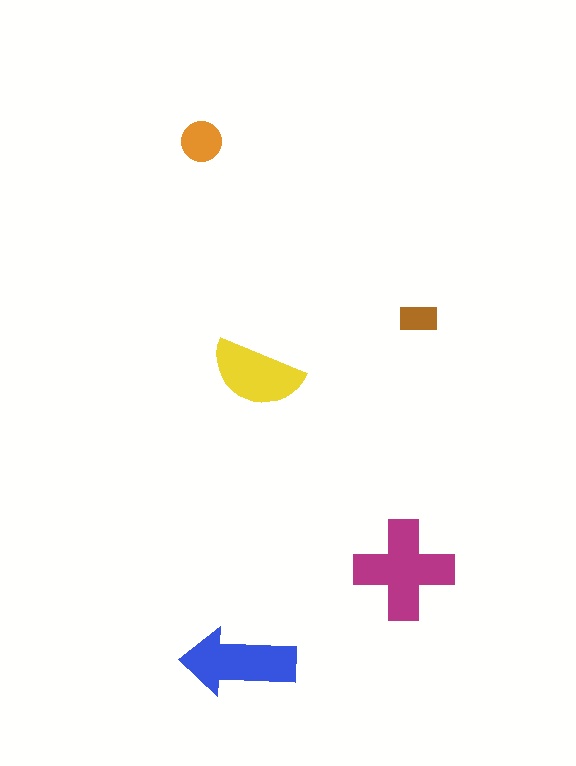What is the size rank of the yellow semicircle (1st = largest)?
3rd.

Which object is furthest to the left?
The orange circle is leftmost.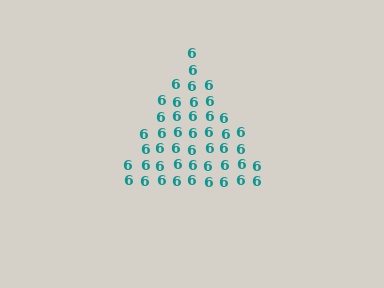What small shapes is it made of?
It is made of small digit 6's.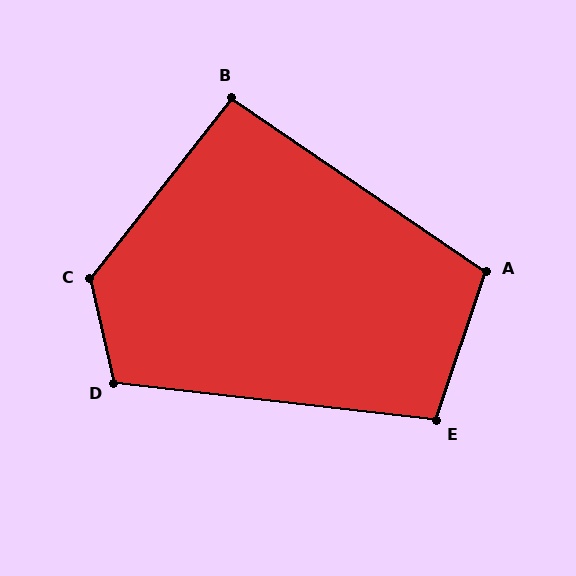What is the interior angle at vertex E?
Approximately 102 degrees (obtuse).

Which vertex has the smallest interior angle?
B, at approximately 94 degrees.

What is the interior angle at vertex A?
Approximately 106 degrees (obtuse).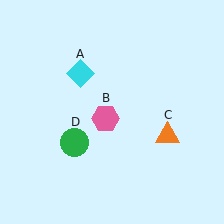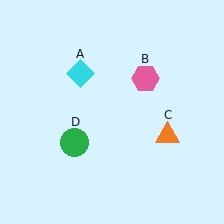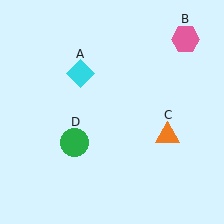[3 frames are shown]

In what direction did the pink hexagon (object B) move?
The pink hexagon (object B) moved up and to the right.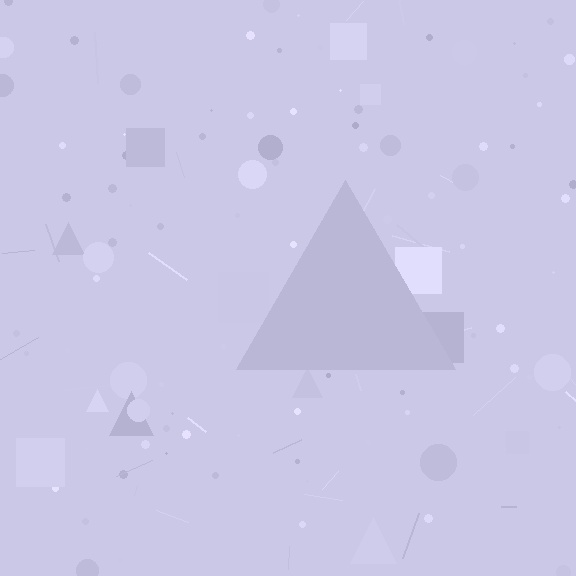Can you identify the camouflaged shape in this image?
The camouflaged shape is a triangle.